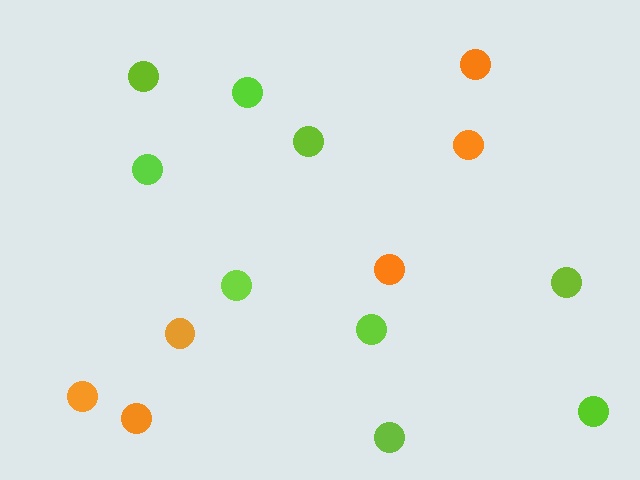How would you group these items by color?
There are 2 groups: one group of orange circles (6) and one group of lime circles (9).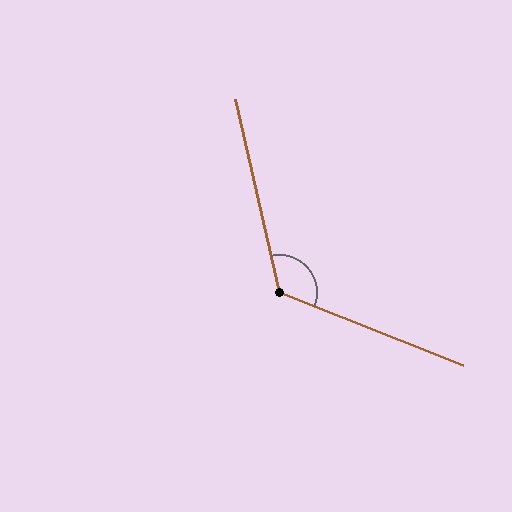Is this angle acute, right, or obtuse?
It is obtuse.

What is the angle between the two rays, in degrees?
Approximately 125 degrees.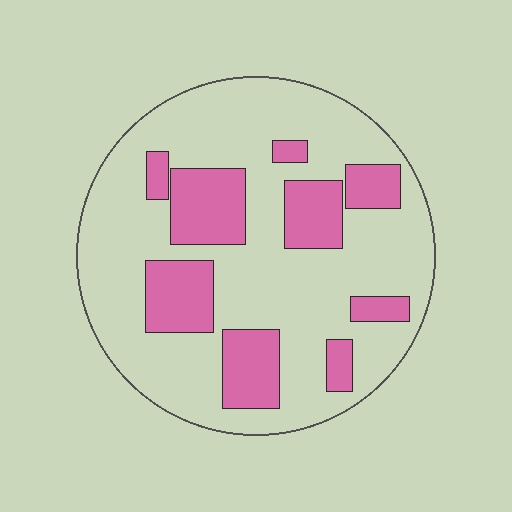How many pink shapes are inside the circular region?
9.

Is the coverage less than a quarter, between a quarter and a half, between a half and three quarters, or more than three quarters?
Between a quarter and a half.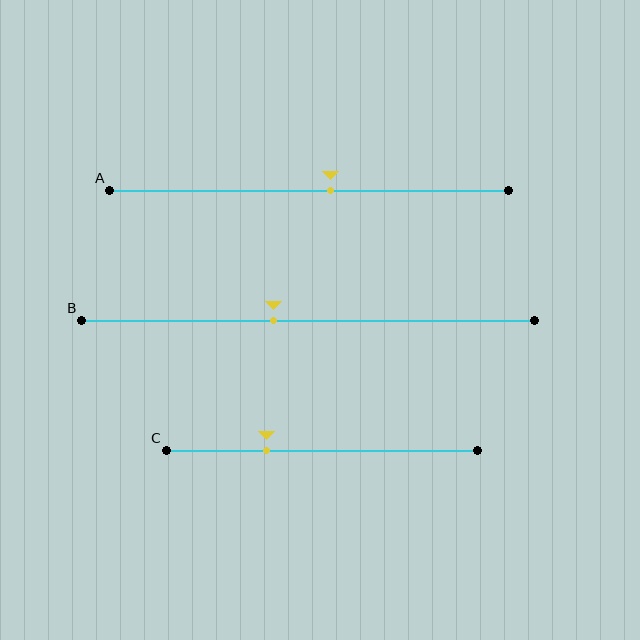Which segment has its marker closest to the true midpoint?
Segment A has its marker closest to the true midpoint.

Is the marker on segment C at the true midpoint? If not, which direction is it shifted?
No, the marker on segment C is shifted to the left by about 18% of the segment length.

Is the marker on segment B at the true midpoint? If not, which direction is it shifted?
No, the marker on segment B is shifted to the left by about 8% of the segment length.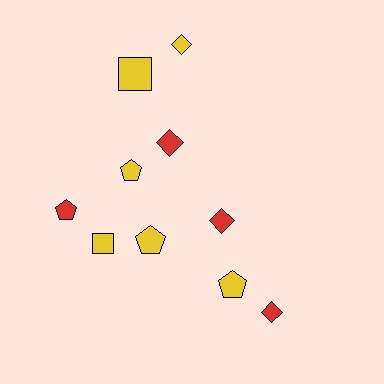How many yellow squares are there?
There are 2 yellow squares.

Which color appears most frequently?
Yellow, with 6 objects.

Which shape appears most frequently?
Diamond, with 4 objects.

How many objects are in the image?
There are 10 objects.